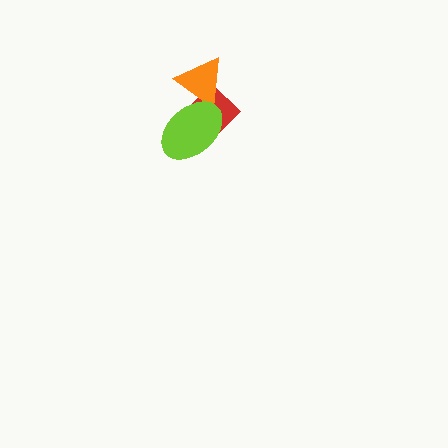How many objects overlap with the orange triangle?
2 objects overlap with the orange triangle.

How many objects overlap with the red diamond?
2 objects overlap with the red diamond.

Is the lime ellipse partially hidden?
No, no other shape covers it.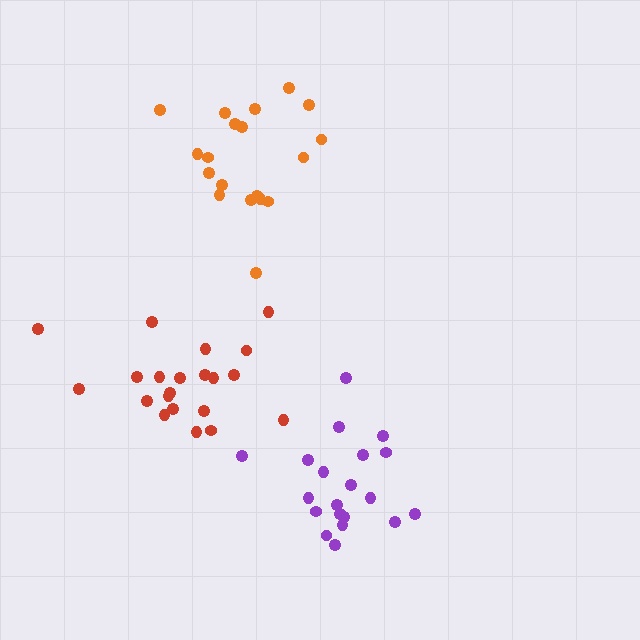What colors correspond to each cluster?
The clusters are colored: orange, purple, red.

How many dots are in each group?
Group 1: 19 dots, Group 2: 20 dots, Group 3: 21 dots (60 total).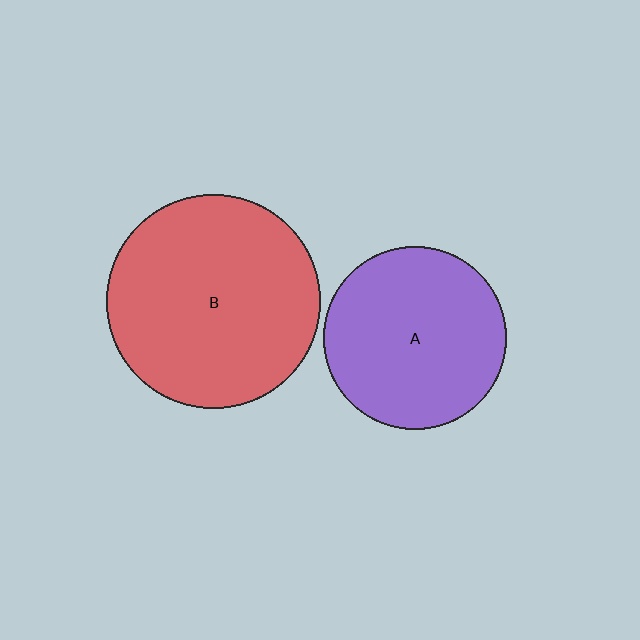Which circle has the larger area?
Circle B (red).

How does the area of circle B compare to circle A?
Approximately 1.4 times.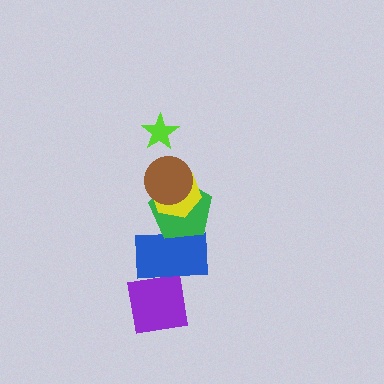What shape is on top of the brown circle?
The lime star is on top of the brown circle.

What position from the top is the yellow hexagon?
The yellow hexagon is 3rd from the top.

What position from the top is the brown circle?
The brown circle is 2nd from the top.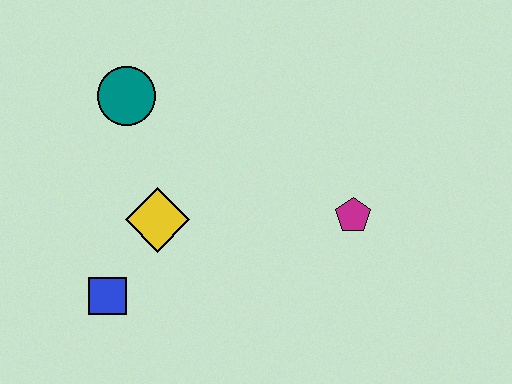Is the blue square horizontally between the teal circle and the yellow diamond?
No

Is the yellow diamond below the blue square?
No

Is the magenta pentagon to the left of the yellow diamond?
No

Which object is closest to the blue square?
The yellow diamond is closest to the blue square.